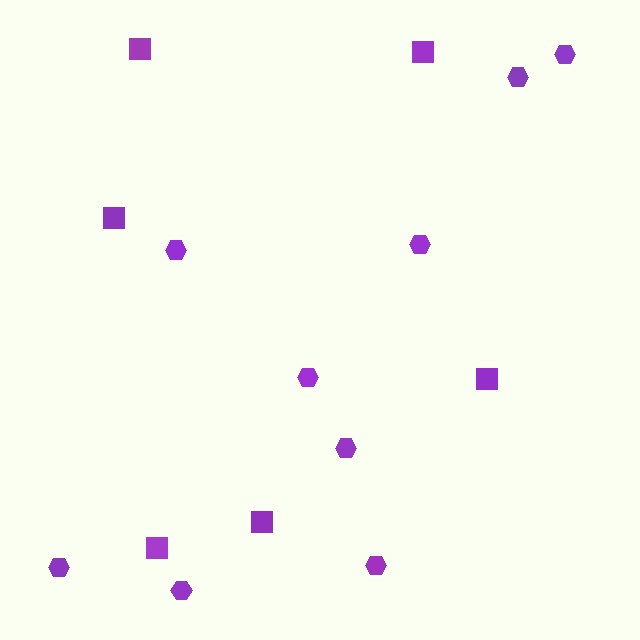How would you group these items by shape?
There are 2 groups: one group of squares (6) and one group of hexagons (9).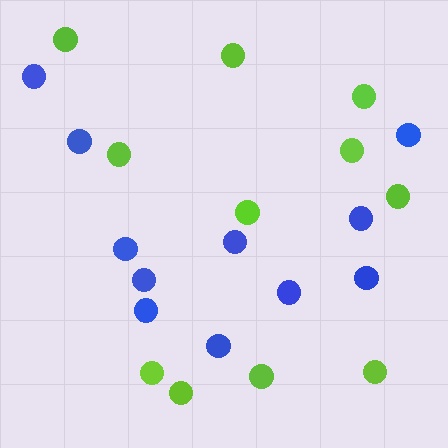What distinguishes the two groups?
There are 2 groups: one group of lime circles (11) and one group of blue circles (11).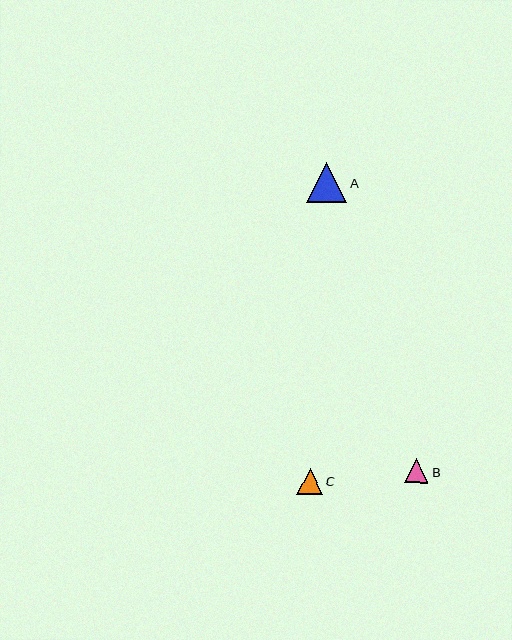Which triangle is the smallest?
Triangle B is the smallest with a size of approximately 24 pixels.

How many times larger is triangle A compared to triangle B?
Triangle A is approximately 1.6 times the size of triangle B.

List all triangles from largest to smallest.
From largest to smallest: A, C, B.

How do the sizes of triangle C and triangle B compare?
Triangle C and triangle B are approximately the same size.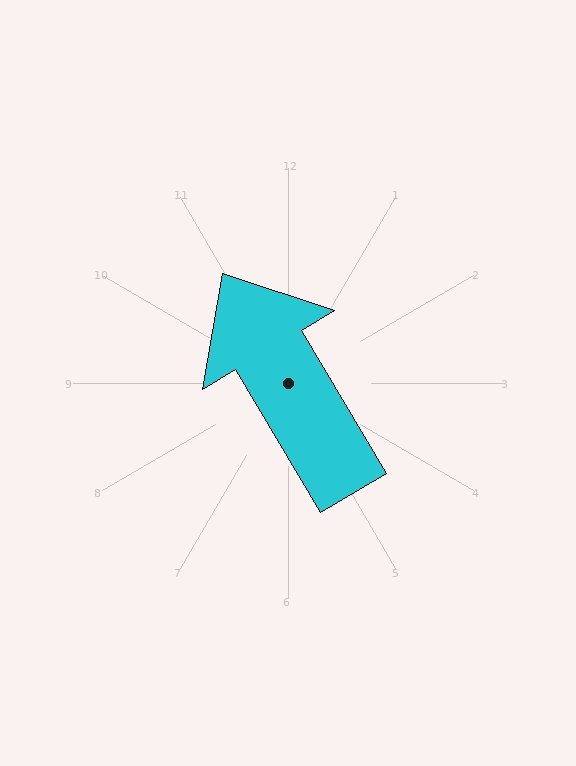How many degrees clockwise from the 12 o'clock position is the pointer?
Approximately 329 degrees.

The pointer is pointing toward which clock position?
Roughly 11 o'clock.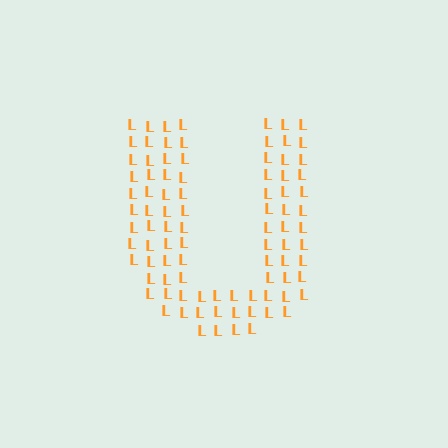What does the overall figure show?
The overall figure shows the letter U.